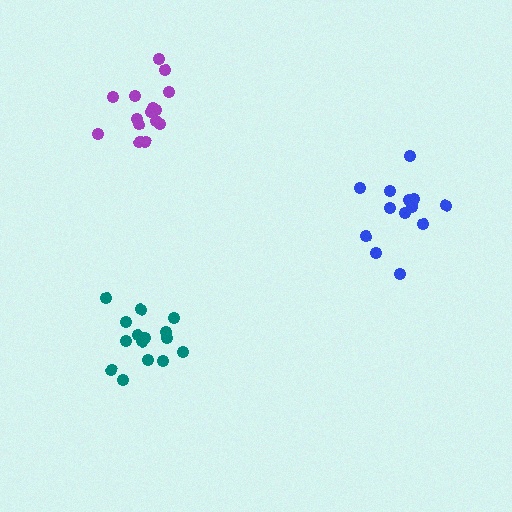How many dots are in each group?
Group 1: 15 dots, Group 2: 14 dots, Group 3: 15 dots (44 total).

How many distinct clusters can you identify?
There are 3 distinct clusters.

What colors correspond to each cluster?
The clusters are colored: purple, blue, teal.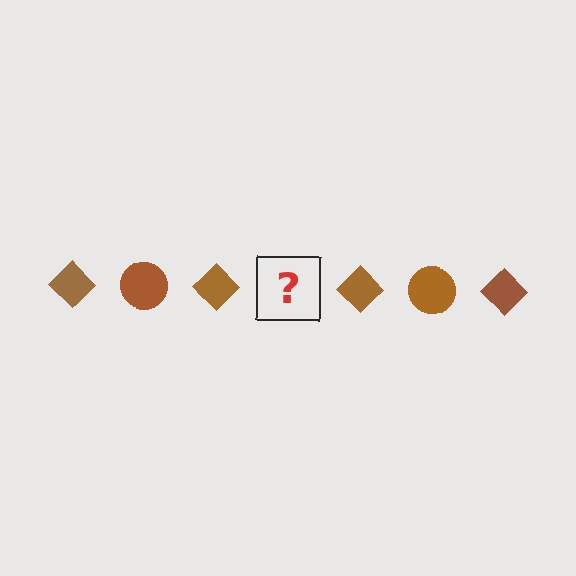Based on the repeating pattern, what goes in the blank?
The blank should be a brown circle.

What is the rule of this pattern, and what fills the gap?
The rule is that the pattern cycles through diamond, circle shapes in brown. The gap should be filled with a brown circle.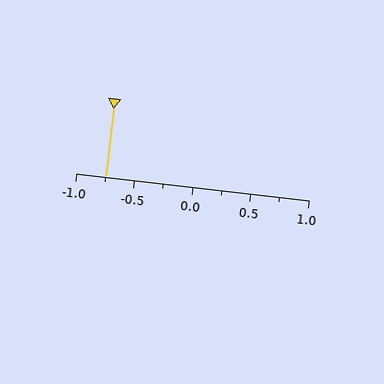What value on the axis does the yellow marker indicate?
The marker indicates approximately -0.75.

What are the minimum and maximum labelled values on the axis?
The axis runs from -1.0 to 1.0.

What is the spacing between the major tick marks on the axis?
The major ticks are spaced 0.5 apart.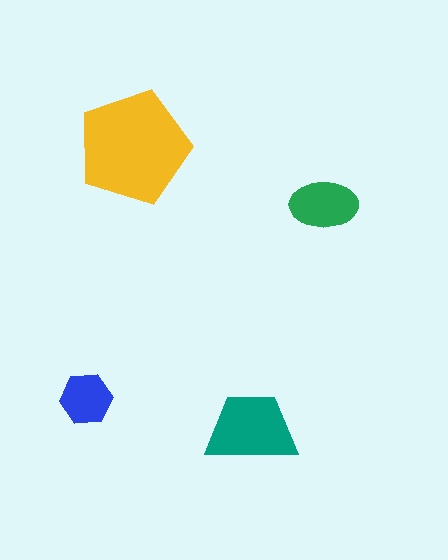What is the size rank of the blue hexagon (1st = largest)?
4th.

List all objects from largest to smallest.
The yellow pentagon, the teal trapezoid, the green ellipse, the blue hexagon.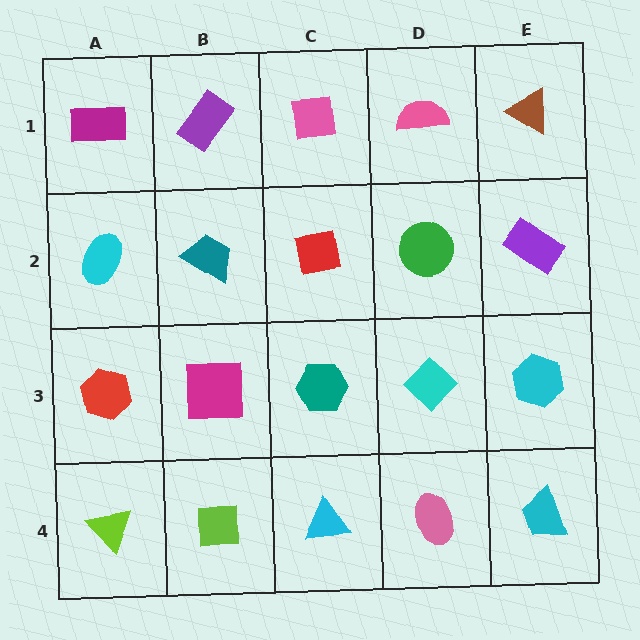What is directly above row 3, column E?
A purple rectangle.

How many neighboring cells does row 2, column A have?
3.